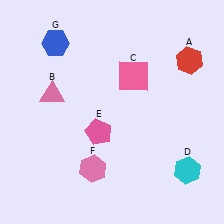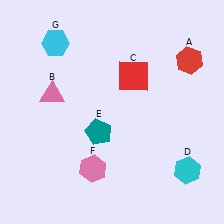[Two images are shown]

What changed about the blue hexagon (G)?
In Image 1, G is blue. In Image 2, it changed to cyan.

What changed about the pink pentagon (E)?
In Image 1, E is pink. In Image 2, it changed to teal.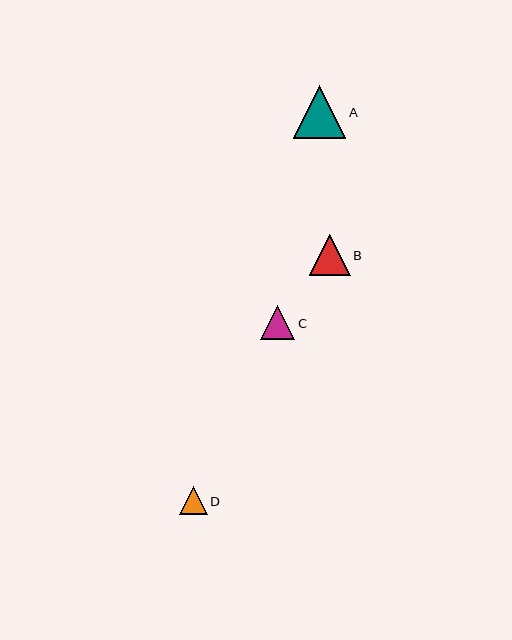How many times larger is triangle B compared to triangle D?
Triangle B is approximately 1.5 times the size of triangle D.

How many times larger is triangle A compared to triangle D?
Triangle A is approximately 1.9 times the size of triangle D.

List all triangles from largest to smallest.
From largest to smallest: A, B, C, D.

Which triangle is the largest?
Triangle A is the largest with a size of approximately 53 pixels.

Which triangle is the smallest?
Triangle D is the smallest with a size of approximately 28 pixels.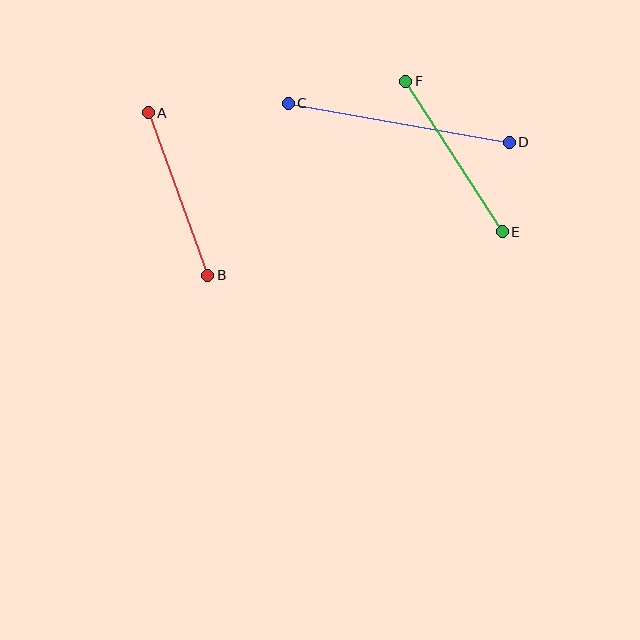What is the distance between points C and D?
The distance is approximately 224 pixels.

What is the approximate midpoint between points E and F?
The midpoint is at approximately (454, 156) pixels.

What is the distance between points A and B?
The distance is approximately 173 pixels.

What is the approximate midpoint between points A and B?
The midpoint is at approximately (178, 194) pixels.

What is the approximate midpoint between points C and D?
The midpoint is at approximately (399, 123) pixels.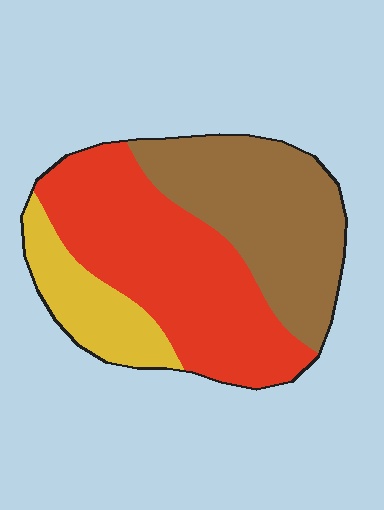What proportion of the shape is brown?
Brown takes up about three eighths (3/8) of the shape.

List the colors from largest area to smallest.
From largest to smallest: red, brown, yellow.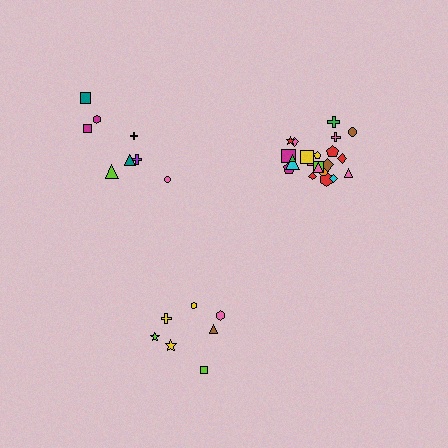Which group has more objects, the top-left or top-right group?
The top-right group.